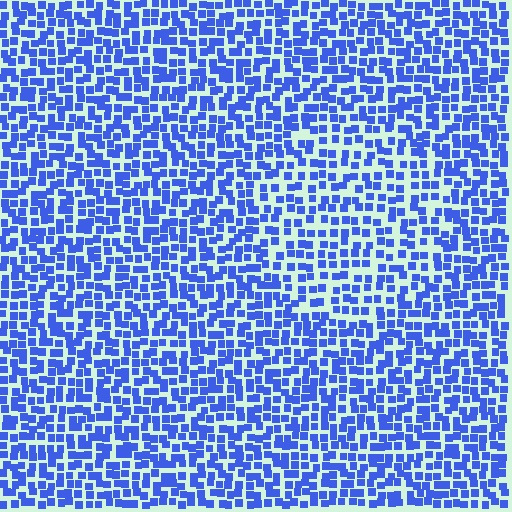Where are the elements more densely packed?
The elements are more densely packed outside the circle boundary.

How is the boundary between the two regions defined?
The boundary is defined by a change in element density (approximately 1.4x ratio). All elements are the same color, size, and shape.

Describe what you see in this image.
The image contains small blue elements arranged at two different densities. A circle-shaped region is visible where the elements are less densely packed than the surrounding area.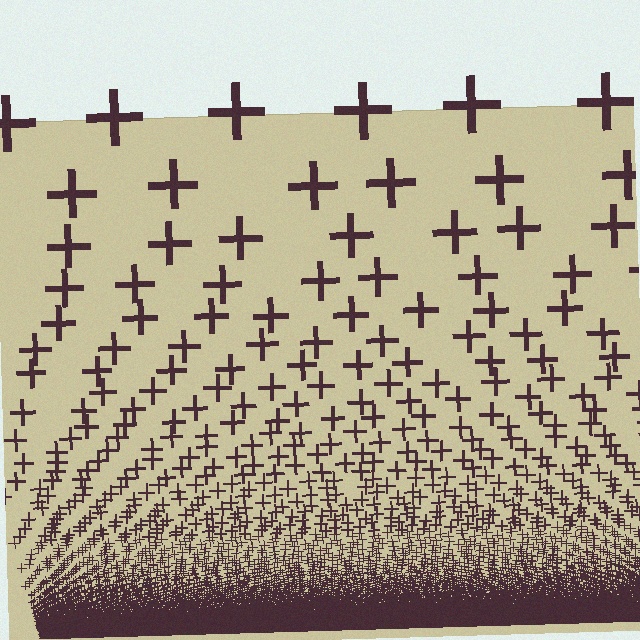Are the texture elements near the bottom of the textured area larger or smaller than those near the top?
Smaller. The gradient is inverted — elements near the bottom are smaller and denser.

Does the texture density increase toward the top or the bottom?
Density increases toward the bottom.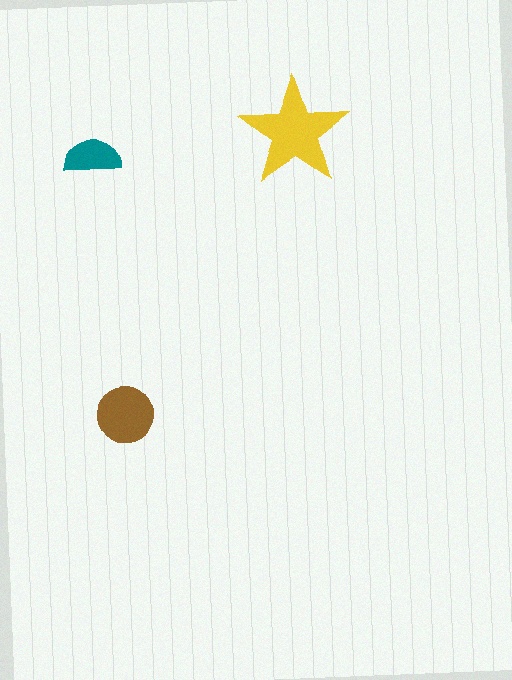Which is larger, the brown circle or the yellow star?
The yellow star.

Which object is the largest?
The yellow star.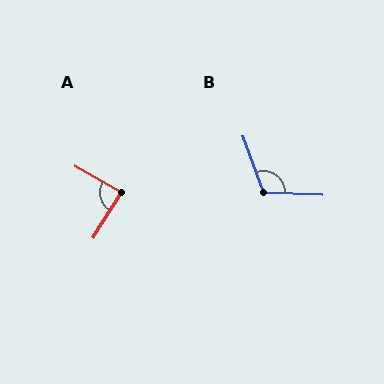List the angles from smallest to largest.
A (87°), B (112°).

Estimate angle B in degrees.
Approximately 112 degrees.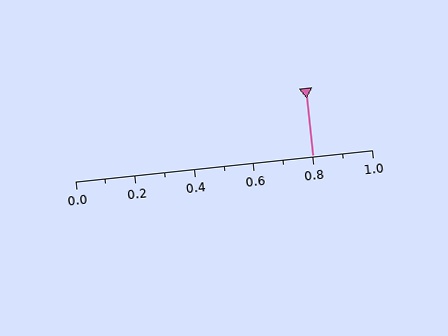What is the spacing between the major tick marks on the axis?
The major ticks are spaced 0.2 apart.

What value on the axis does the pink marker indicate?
The marker indicates approximately 0.8.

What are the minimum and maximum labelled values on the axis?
The axis runs from 0.0 to 1.0.